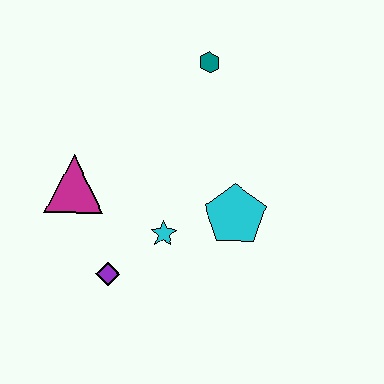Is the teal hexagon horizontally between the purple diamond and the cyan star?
No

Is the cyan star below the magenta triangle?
Yes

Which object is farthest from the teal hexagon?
The purple diamond is farthest from the teal hexagon.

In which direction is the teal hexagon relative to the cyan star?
The teal hexagon is above the cyan star.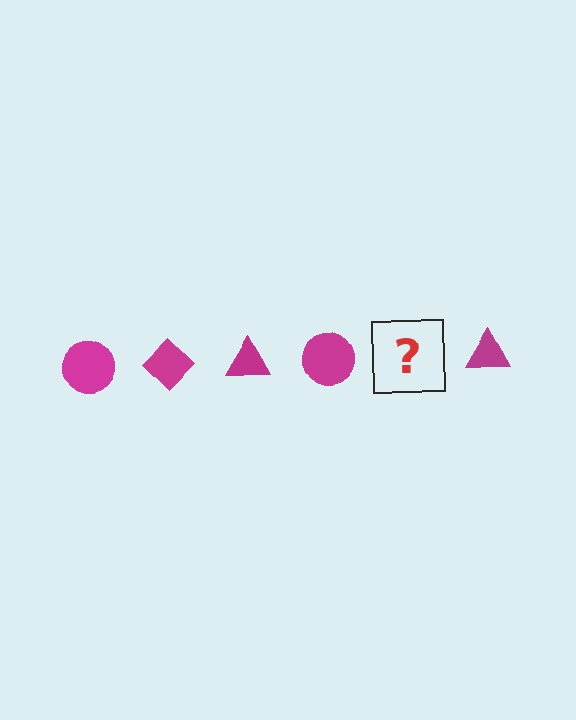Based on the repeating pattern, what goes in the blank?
The blank should be a magenta diamond.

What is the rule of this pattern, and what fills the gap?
The rule is that the pattern cycles through circle, diamond, triangle shapes in magenta. The gap should be filled with a magenta diamond.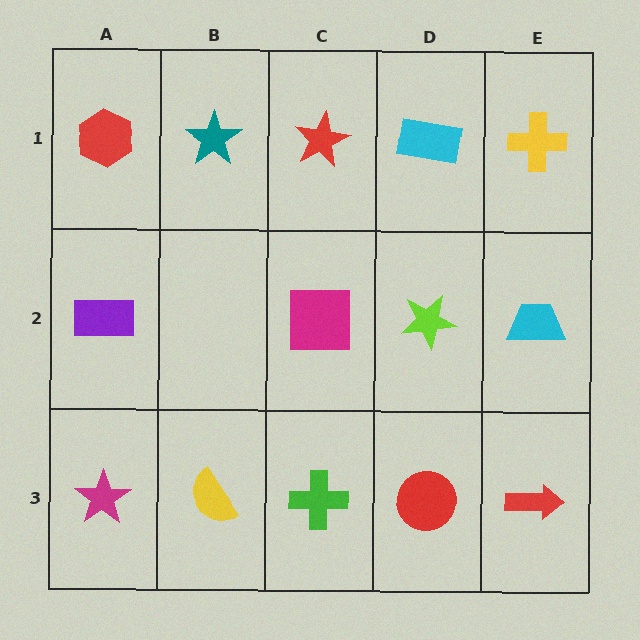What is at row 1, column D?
A cyan rectangle.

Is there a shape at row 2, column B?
No, that cell is empty.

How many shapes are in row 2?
4 shapes.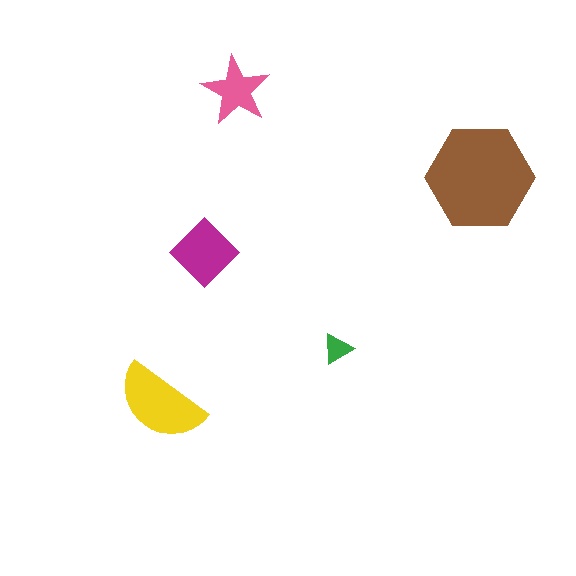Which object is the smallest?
The green triangle.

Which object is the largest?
The brown hexagon.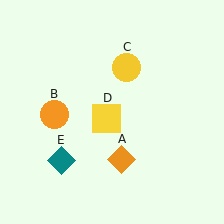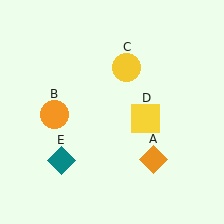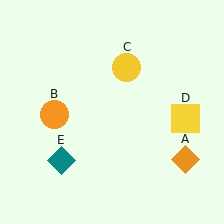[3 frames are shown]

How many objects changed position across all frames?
2 objects changed position: orange diamond (object A), yellow square (object D).